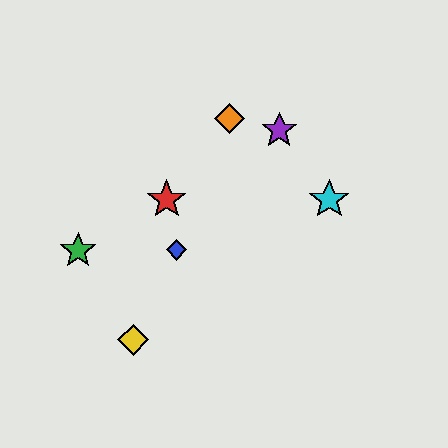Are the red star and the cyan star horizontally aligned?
Yes, both are at y≈199.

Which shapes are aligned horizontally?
The red star, the cyan star are aligned horizontally.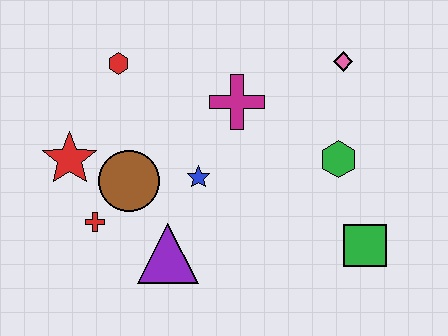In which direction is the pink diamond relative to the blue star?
The pink diamond is to the right of the blue star.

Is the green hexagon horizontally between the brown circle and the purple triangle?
No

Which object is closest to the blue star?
The brown circle is closest to the blue star.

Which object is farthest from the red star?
The green square is farthest from the red star.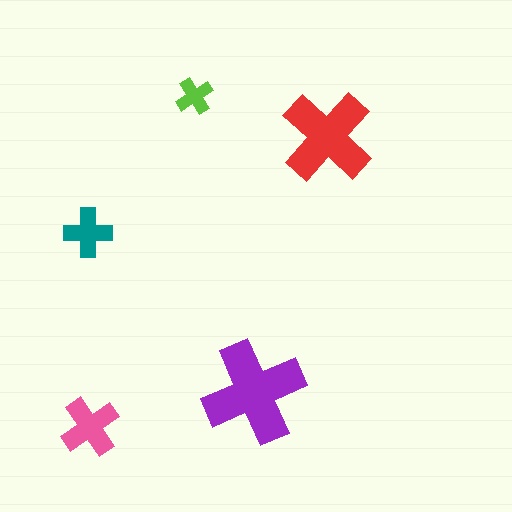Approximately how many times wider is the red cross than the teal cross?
About 2 times wider.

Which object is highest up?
The lime cross is topmost.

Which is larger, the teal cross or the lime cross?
The teal one.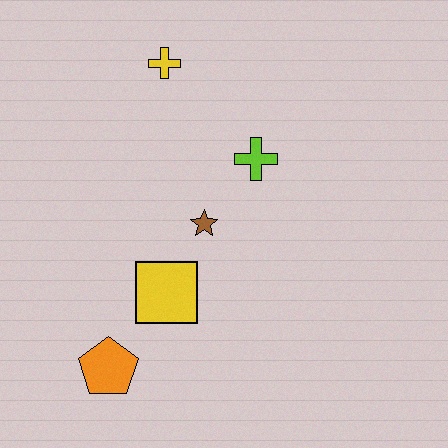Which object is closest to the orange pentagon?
The yellow square is closest to the orange pentagon.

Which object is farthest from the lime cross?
The orange pentagon is farthest from the lime cross.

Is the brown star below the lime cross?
Yes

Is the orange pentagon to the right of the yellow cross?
No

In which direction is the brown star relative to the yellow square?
The brown star is above the yellow square.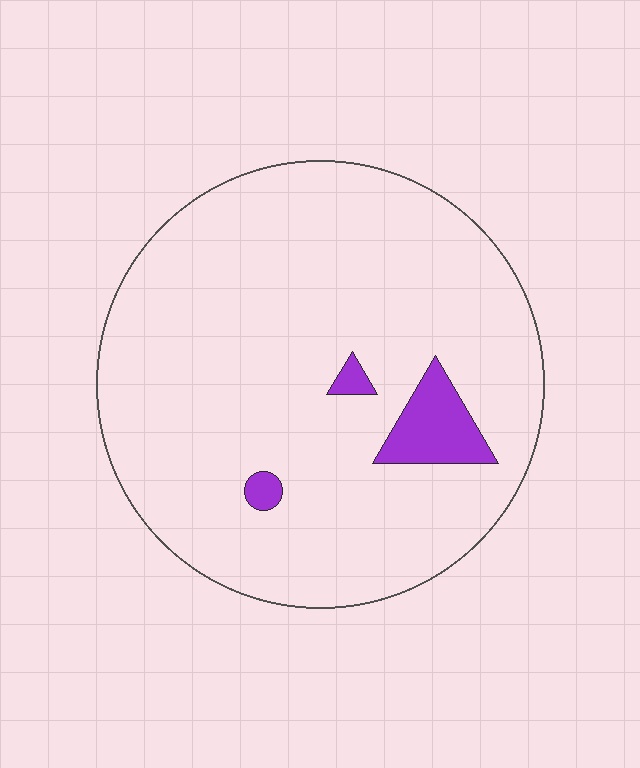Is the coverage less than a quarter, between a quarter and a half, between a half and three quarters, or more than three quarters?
Less than a quarter.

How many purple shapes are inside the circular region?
3.